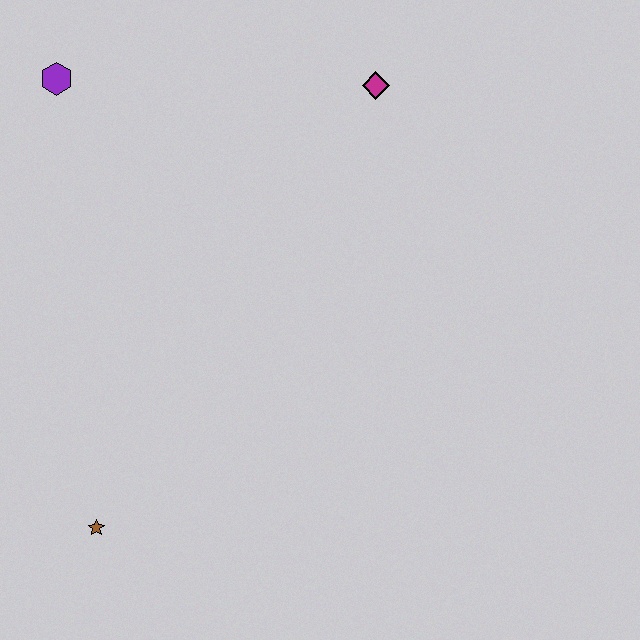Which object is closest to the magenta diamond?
The purple hexagon is closest to the magenta diamond.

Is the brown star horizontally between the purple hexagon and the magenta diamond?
Yes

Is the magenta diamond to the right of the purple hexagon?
Yes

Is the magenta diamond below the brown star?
No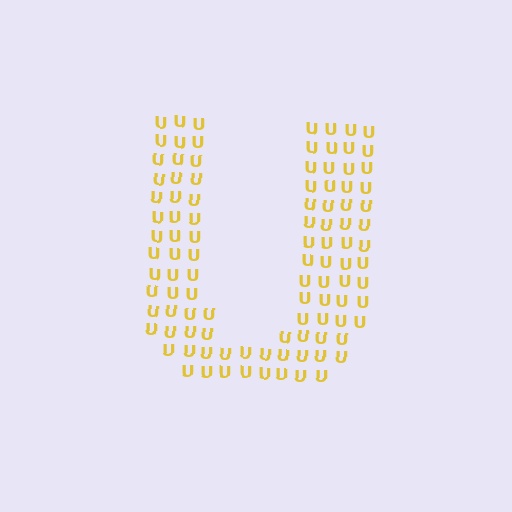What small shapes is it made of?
It is made of small letter U's.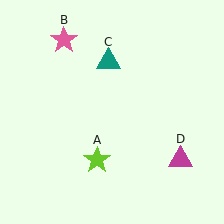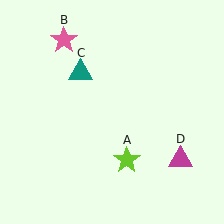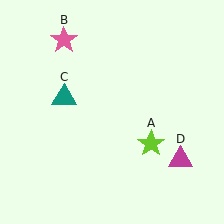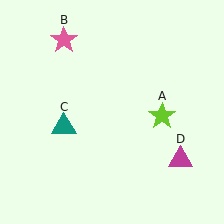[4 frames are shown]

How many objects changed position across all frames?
2 objects changed position: lime star (object A), teal triangle (object C).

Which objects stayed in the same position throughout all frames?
Pink star (object B) and magenta triangle (object D) remained stationary.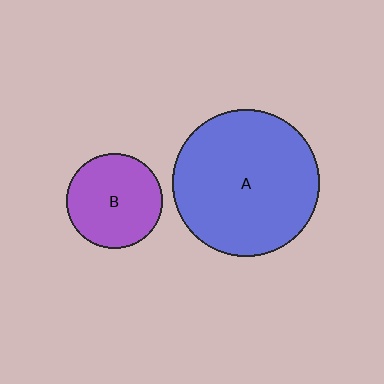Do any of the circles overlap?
No, none of the circles overlap.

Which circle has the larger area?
Circle A (blue).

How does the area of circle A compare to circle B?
Approximately 2.4 times.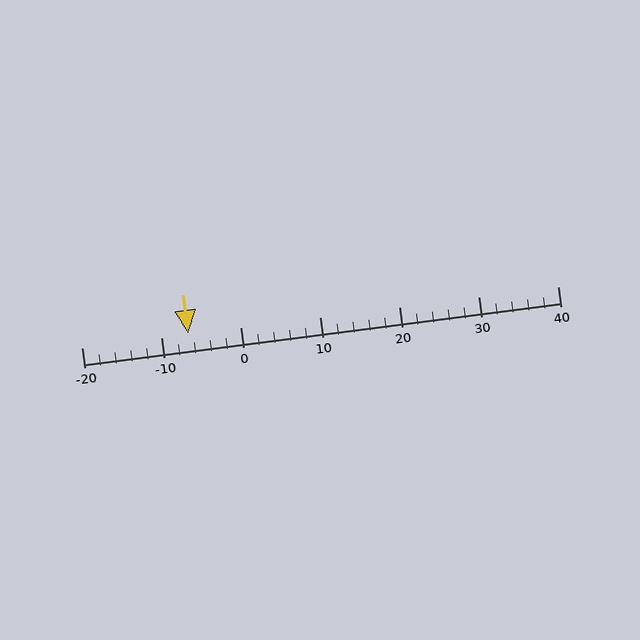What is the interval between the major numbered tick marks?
The major tick marks are spaced 10 units apart.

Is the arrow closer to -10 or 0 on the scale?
The arrow is closer to -10.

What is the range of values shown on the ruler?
The ruler shows values from -20 to 40.